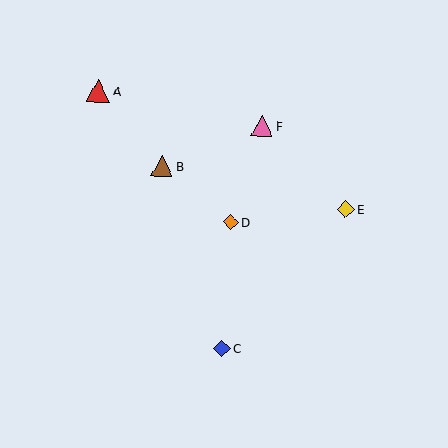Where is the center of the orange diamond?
The center of the orange diamond is at (231, 222).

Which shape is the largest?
The red triangle (labeled A) is the largest.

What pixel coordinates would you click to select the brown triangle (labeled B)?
Click at (162, 166) to select the brown triangle B.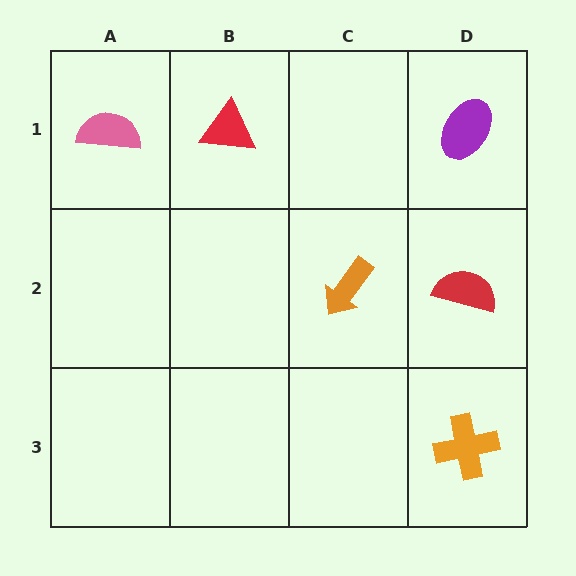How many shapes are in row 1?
3 shapes.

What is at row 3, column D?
An orange cross.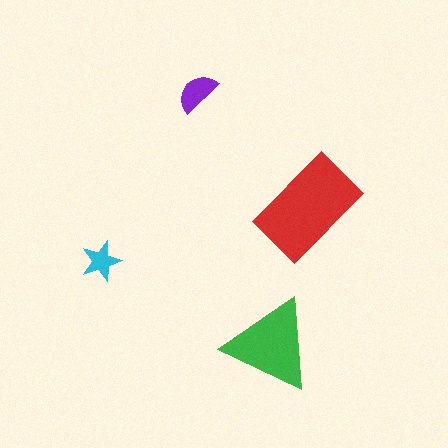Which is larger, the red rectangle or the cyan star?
The red rectangle.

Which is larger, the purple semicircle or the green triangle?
The green triangle.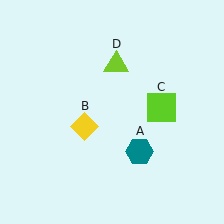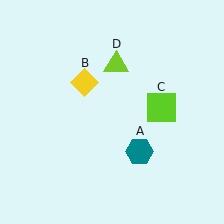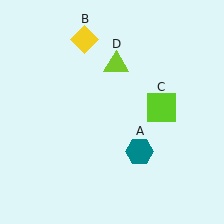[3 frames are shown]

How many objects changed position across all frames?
1 object changed position: yellow diamond (object B).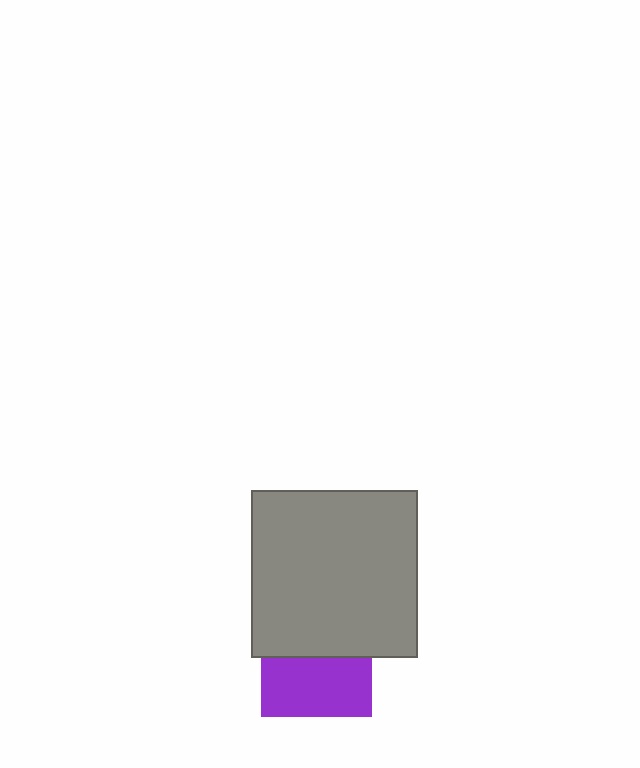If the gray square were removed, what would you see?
You would see the complete purple square.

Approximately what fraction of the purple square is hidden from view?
Roughly 46% of the purple square is hidden behind the gray square.